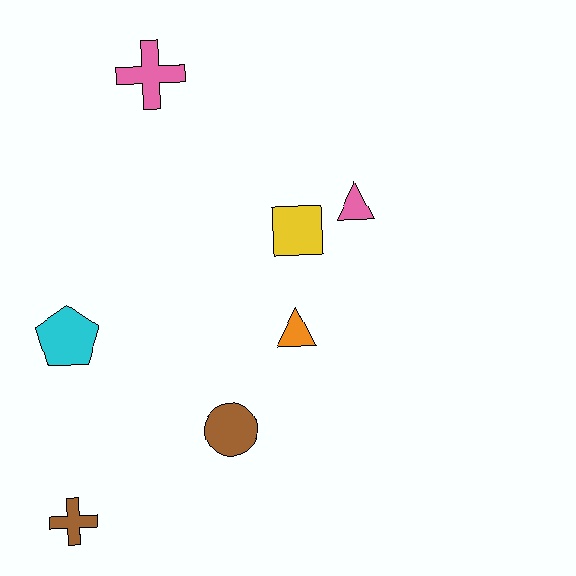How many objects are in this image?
There are 7 objects.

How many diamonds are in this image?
There are no diamonds.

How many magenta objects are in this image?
There are no magenta objects.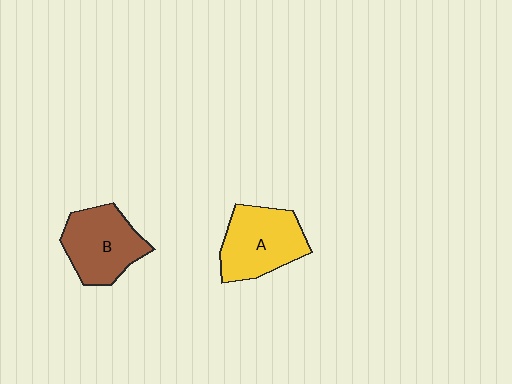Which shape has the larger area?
Shape A (yellow).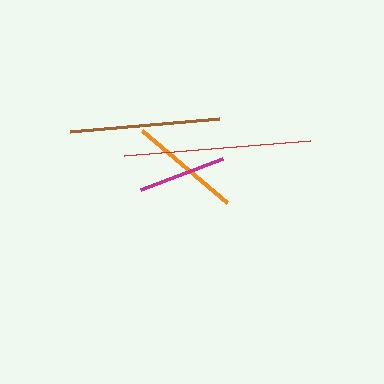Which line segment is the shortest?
The magenta line is the shortest at approximately 87 pixels.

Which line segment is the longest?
The red line is the longest at approximately 187 pixels.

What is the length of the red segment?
The red segment is approximately 187 pixels long.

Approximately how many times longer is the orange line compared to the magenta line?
The orange line is approximately 1.3 times the length of the magenta line.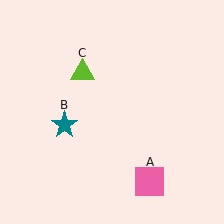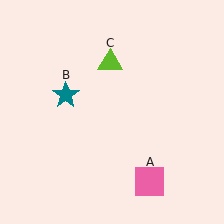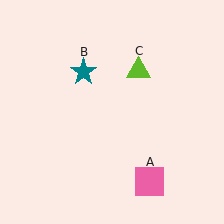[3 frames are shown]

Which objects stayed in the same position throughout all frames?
Pink square (object A) remained stationary.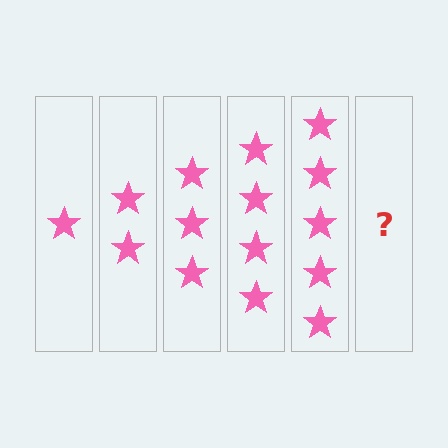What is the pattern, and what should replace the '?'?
The pattern is that each step adds one more star. The '?' should be 6 stars.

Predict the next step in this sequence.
The next step is 6 stars.